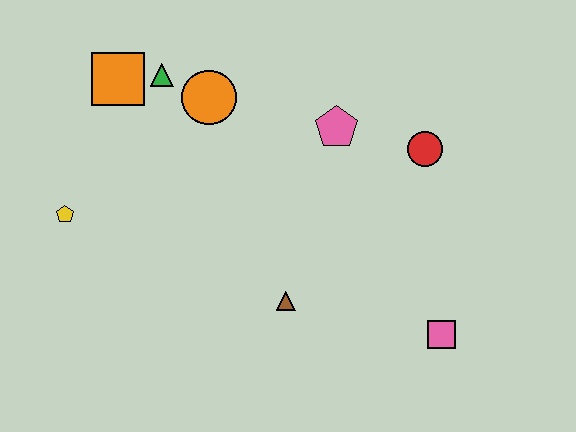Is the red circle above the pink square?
Yes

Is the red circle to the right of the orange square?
Yes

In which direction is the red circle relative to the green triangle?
The red circle is to the right of the green triangle.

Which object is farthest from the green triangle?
The pink square is farthest from the green triangle.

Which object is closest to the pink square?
The brown triangle is closest to the pink square.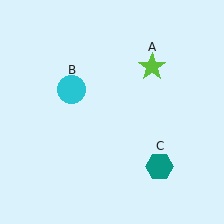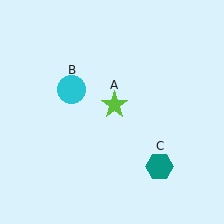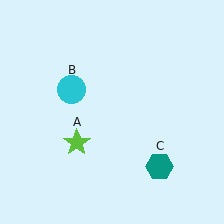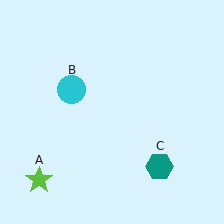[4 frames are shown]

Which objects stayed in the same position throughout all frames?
Cyan circle (object B) and teal hexagon (object C) remained stationary.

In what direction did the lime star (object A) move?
The lime star (object A) moved down and to the left.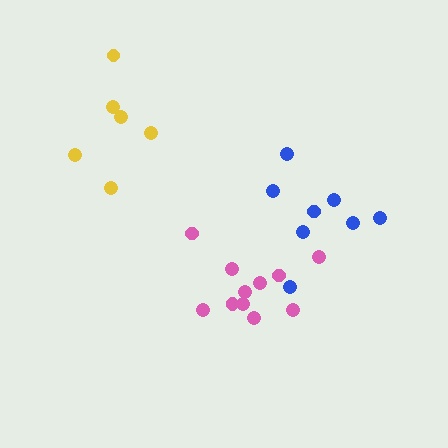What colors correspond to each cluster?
The clusters are colored: yellow, blue, pink.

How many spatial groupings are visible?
There are 3 spatial groupings.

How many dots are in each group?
Group 1: 6 dots, Group 2: 8 dots, Group 3: 11 dots (25 total).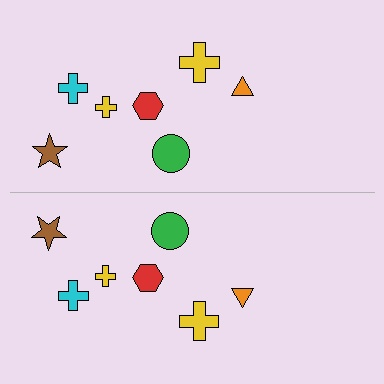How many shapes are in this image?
There are 14 shapes in this image.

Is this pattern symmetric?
Yes, this pattern has bilateral (reflection) symmetry.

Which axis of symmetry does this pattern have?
The pattern has a horizontal axis of symmetry running through the center of the image.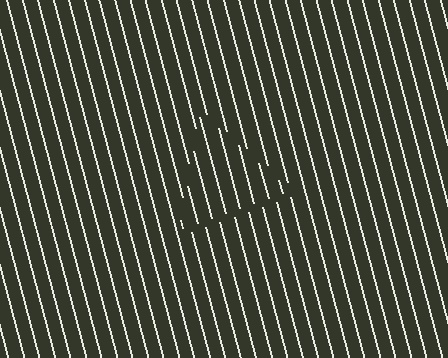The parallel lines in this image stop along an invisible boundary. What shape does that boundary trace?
An illusory triangle. The interior of the shape contains the same grating, shifted by half a period — the contour is defined by the phase discontinuity where line-ends from the inner and outer gratings abut.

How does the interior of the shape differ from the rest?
The interior of the shape contains the same grating, shifted by half a period — the contour is defined by the phase discontinuity where line-ends from the inner and outer gratings abut.